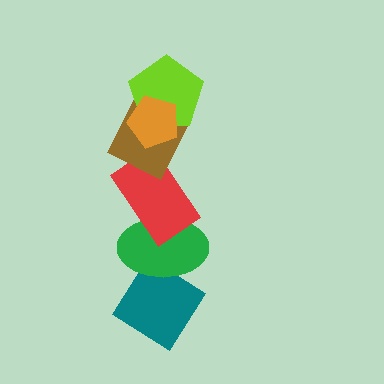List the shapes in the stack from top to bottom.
From top to bottom: the orange pentagon, the lime pentagon, the brown diamond, the red rectangle, the green ellipse, the teal diamond.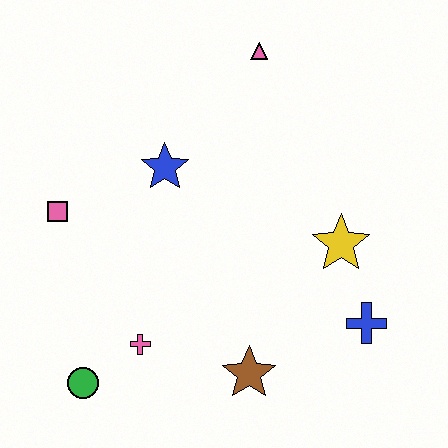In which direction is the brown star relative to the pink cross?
The brown star is to the right of the pink cross.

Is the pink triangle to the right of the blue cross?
No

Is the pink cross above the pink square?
No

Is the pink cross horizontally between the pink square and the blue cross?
Yes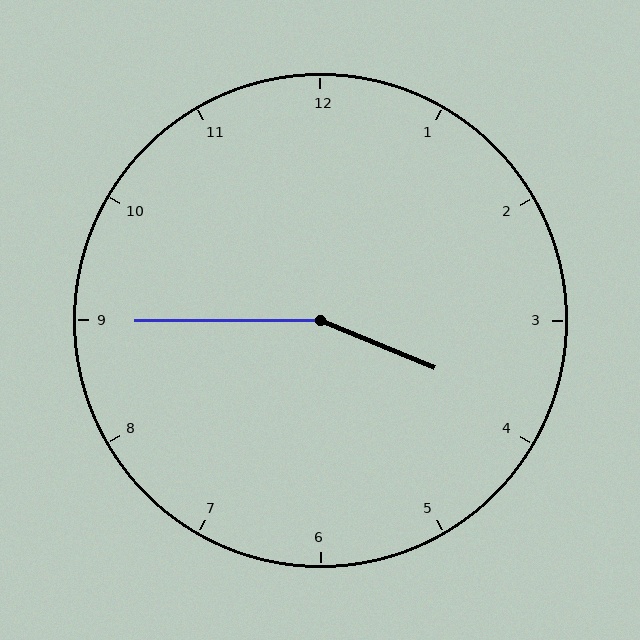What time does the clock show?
3:45.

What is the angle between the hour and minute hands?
Approximately 158 degrees.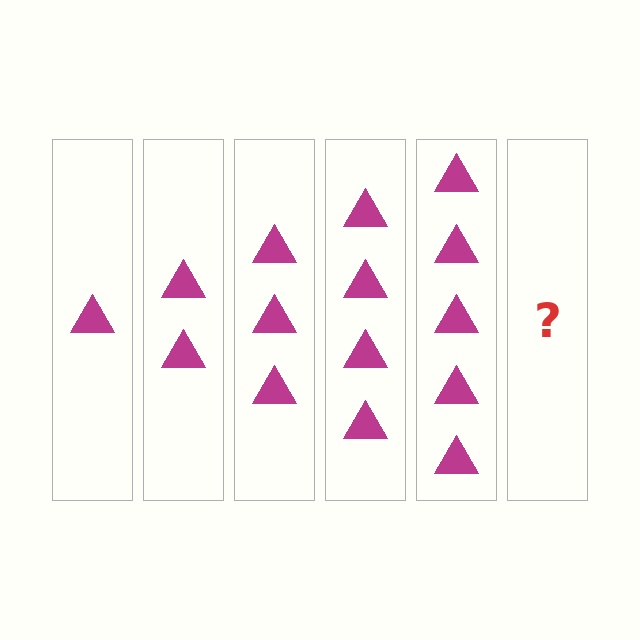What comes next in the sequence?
The next element should be 6 triangles.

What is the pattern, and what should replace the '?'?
The pattern is that each step adds one more triangle. The '?' should be 6 triangles.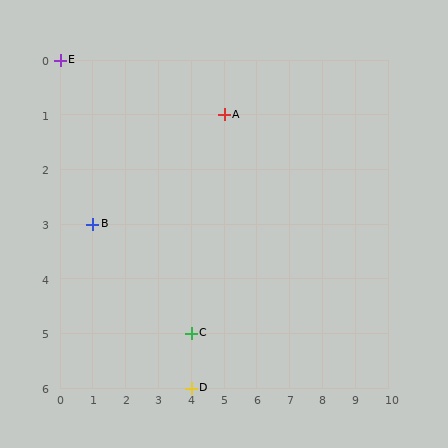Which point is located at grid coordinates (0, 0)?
Point E is at (0, 0).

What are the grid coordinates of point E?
Point E is at grid coordinates (0, 0).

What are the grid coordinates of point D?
Point D is at grid coordinates (4, 6).